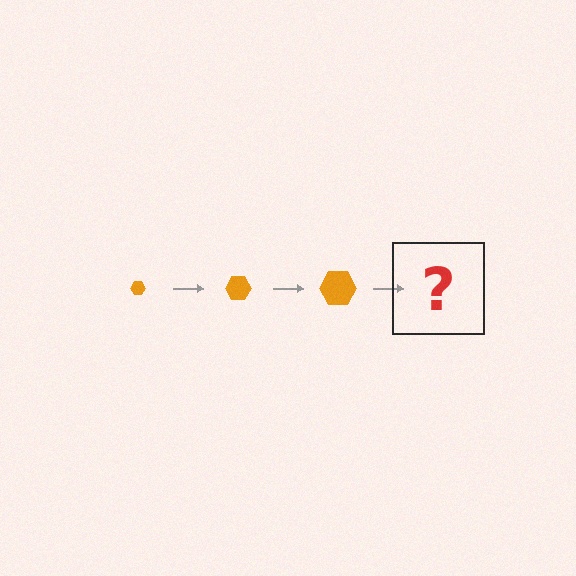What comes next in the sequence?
The next element should be an orange hexagon, larger than the previous one.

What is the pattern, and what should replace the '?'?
The pattern is that the hexagon gets progressively larger each step. The '?' should be an orange hexagon, larger than the previous one.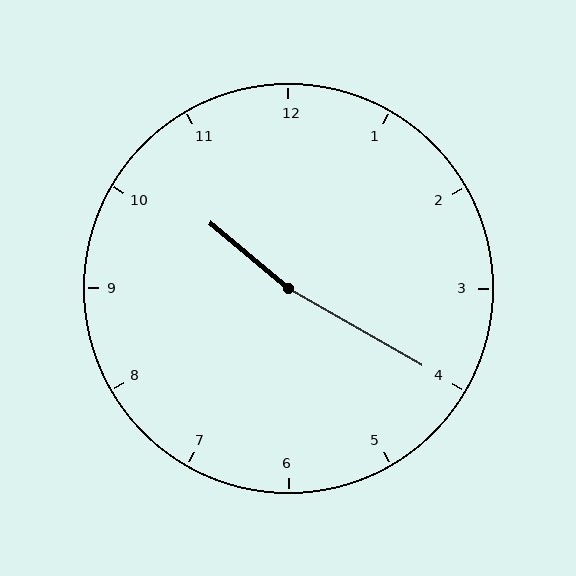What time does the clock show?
10:20.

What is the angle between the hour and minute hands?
Approximately 170 degrees.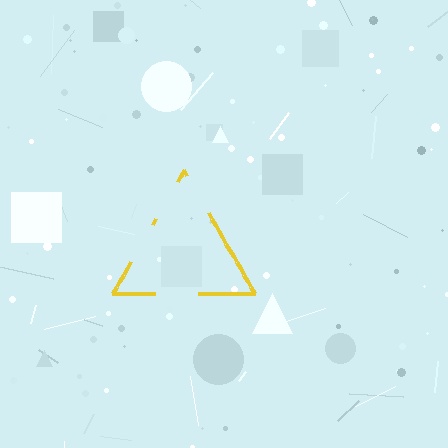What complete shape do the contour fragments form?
The contour fragments form a triangle.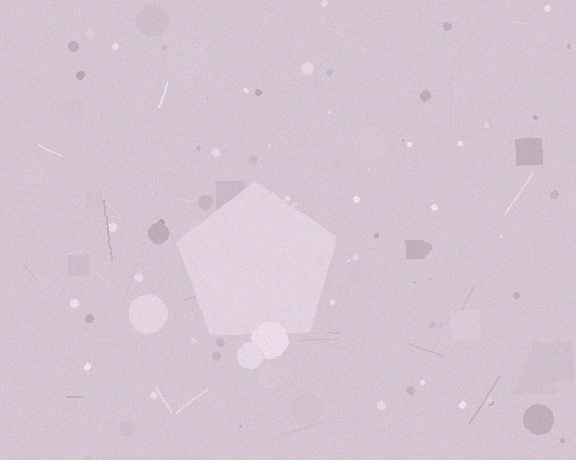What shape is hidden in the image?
A pentagon is hidden in the image.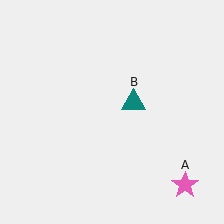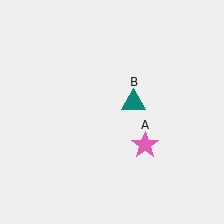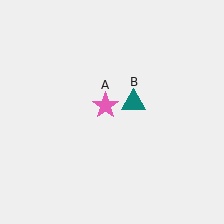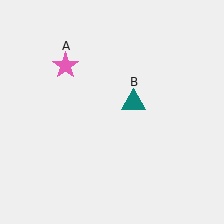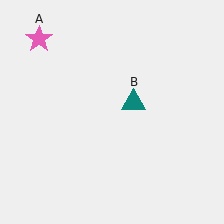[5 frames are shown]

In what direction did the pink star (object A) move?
The pink star (object A) moved up and to the left.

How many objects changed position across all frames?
1 object changed position: pink star (object A).